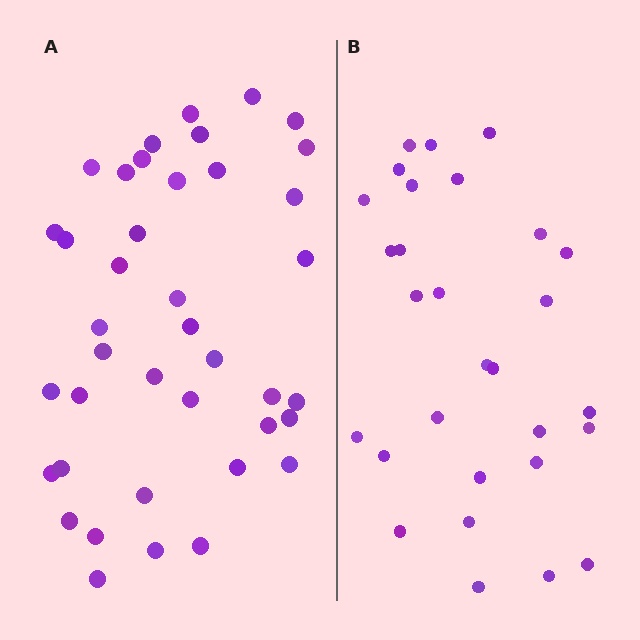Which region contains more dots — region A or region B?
Region A (the left region) has more dots.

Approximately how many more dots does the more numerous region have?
Region A has roughly 12 or so more dots than region B.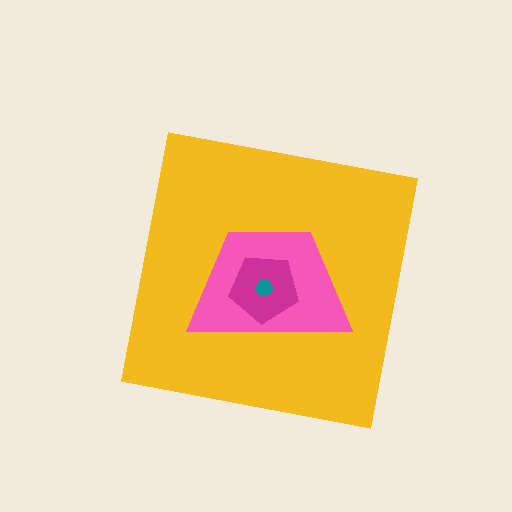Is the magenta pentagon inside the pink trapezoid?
Yes.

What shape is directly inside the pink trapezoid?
The magenta pentagon.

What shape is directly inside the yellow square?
The pink trapezoid.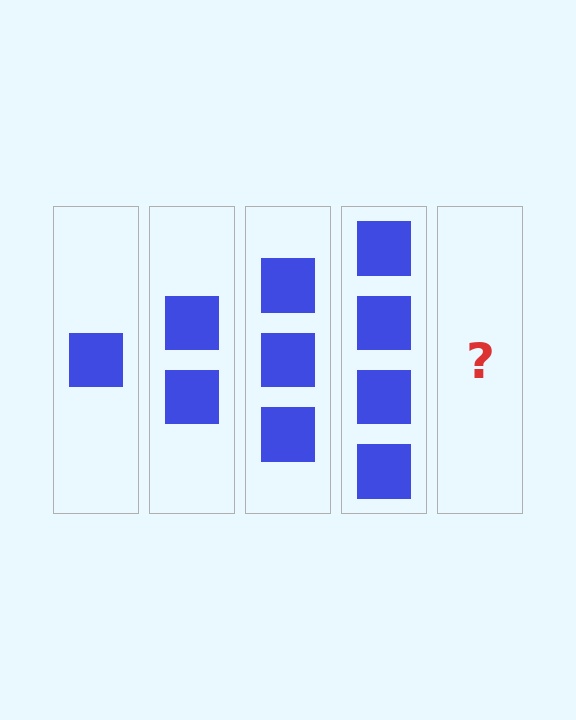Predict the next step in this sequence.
The next step is 5 squares.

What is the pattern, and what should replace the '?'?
The pattern is that each step adds one more square. The '?' should be 5 squares.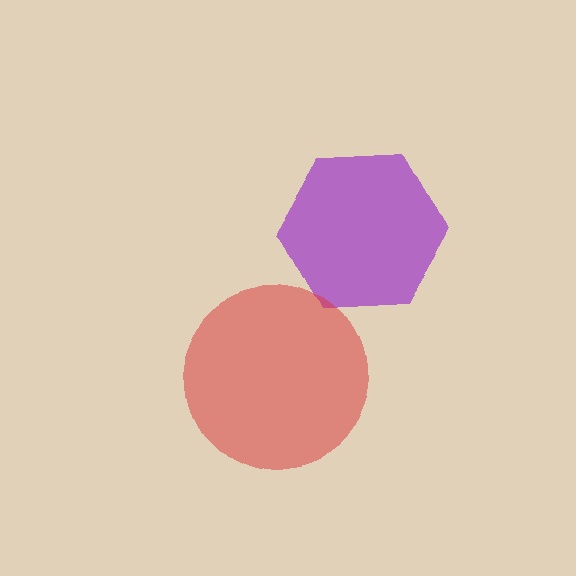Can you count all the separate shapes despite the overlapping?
Yes, there are 2 separate shapes.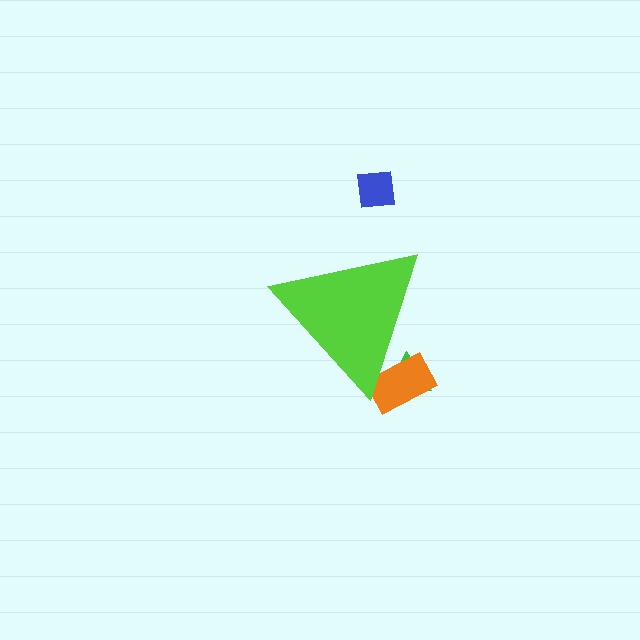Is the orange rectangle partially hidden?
Yes, the orange rectangle is partially hidden behind the lime triangle.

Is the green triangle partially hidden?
Yes, the green triangle is partially hidden behind the lime triangle.